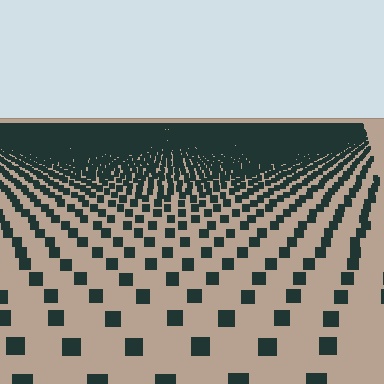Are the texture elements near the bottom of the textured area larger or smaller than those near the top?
Larger. Near the bottom, elements are closer to the viewer and appear at a bigger on-screen size.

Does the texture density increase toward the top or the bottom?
Density increases toward the top.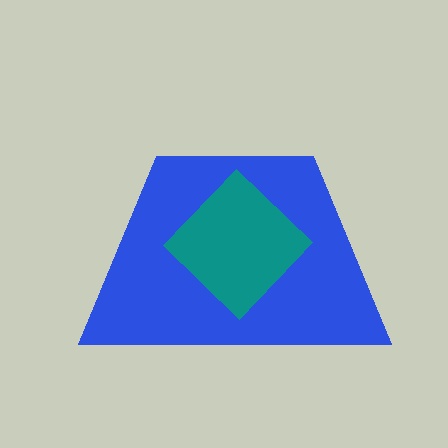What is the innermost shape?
The teal diamond.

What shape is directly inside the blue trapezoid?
The teal diamond.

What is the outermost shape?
The blue trapezoid.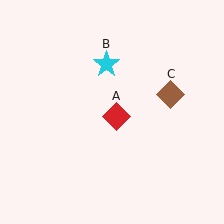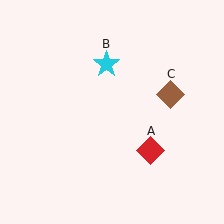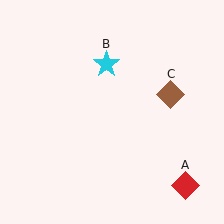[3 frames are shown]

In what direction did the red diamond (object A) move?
The red diamond (object A) moved down and to the right.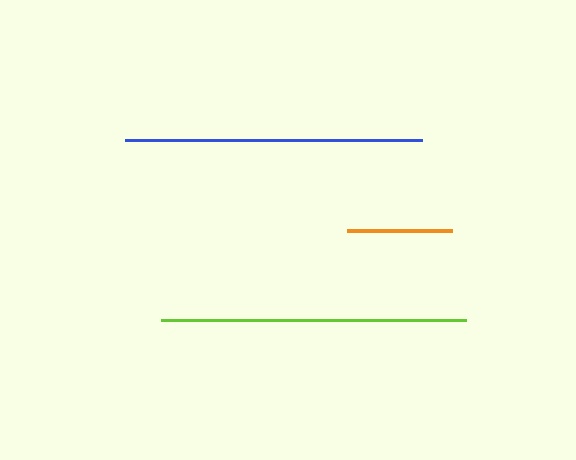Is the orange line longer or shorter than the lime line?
The lime line is longer than the orange line.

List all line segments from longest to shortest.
From longest to shortest: lime, blue, orange.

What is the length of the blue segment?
The blue segment is approximately 296 pixels long.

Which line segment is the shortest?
The orange line is the shortest at approximately 105 pixels.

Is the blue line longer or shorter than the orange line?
The blue line is longer than the orange line.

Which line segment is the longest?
The lime line is the longest at approximately 305 pixels.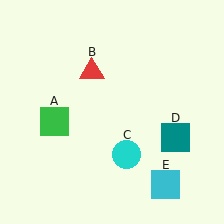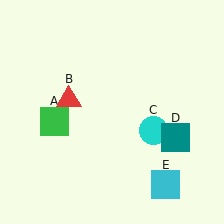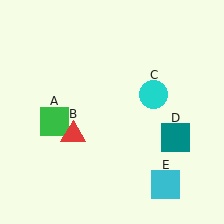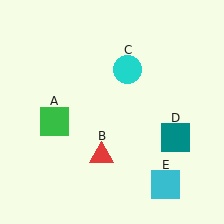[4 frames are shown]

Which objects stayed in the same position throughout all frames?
Green square (object A) and teal square (object D) and cyan square (object E) remained stationary.